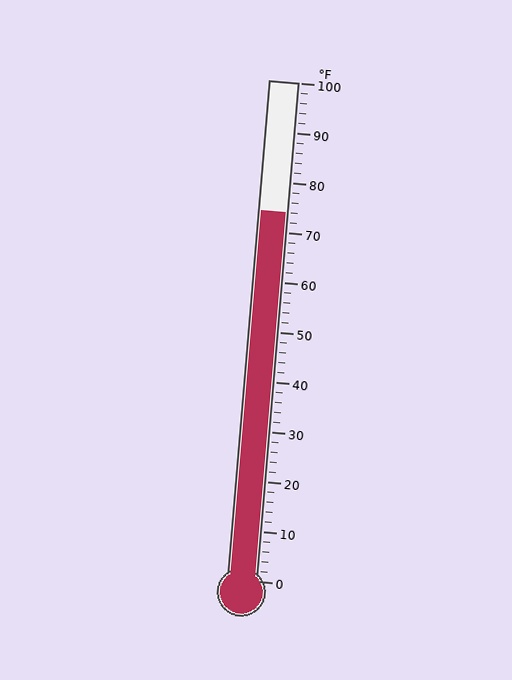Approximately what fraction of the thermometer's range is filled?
The thermometer is filled to approximately 75% of its range.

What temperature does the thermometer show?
The thermometer shows approximately 74°F.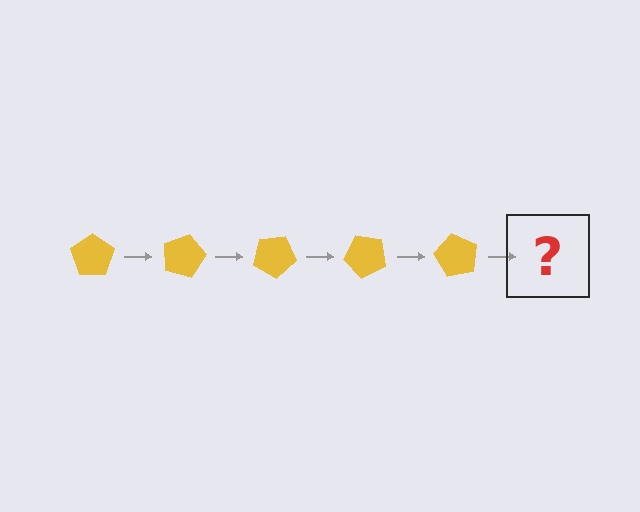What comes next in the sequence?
The next element should be a yellow pentagon rotated 75 degrees.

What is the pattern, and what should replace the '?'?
The pattern is that the pentagon rotates 15 degrees each step. The '?' should be a yellow pentagon rotated 75 degrees.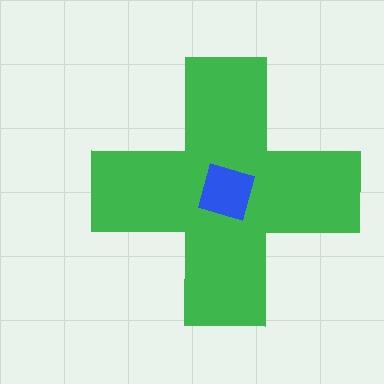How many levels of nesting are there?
2.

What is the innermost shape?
The blue square.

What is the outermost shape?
The green cross.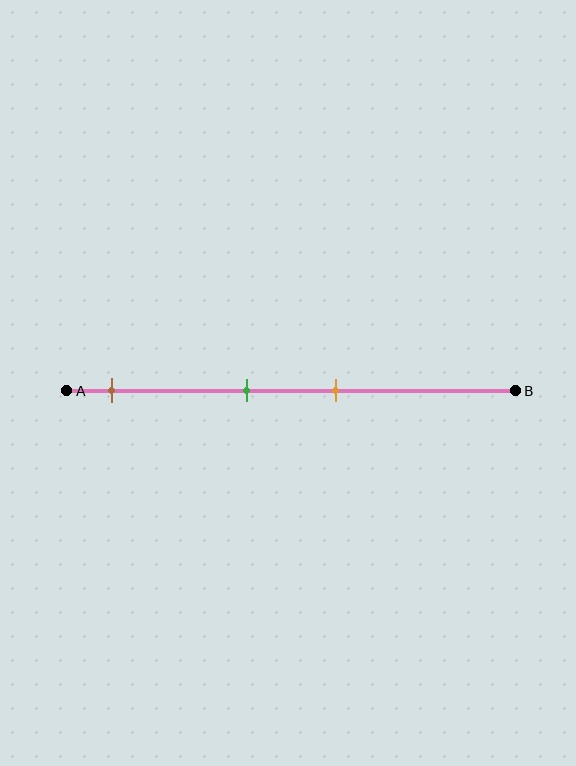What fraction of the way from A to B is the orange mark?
The orange mark is approximately 60% (0.6) of the way from A to B.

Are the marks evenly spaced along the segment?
No, the marks are not evenly spaced.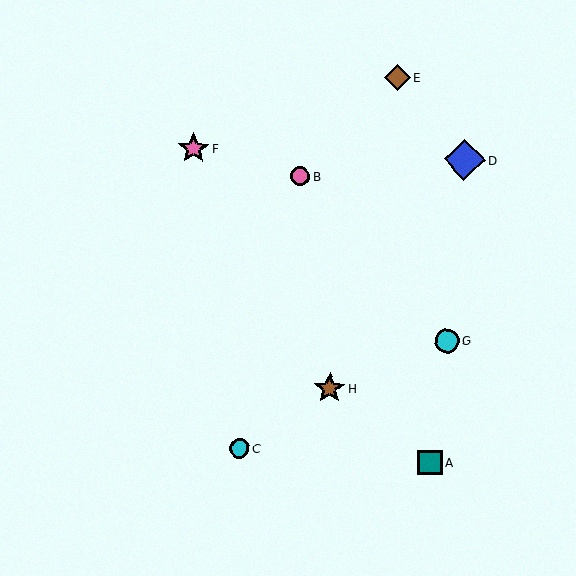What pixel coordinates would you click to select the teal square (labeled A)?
Click at (430, 462) to select the teal square A.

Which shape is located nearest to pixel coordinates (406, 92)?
The brown diamond (labeled E) at (397, 77) is nearest to that location.